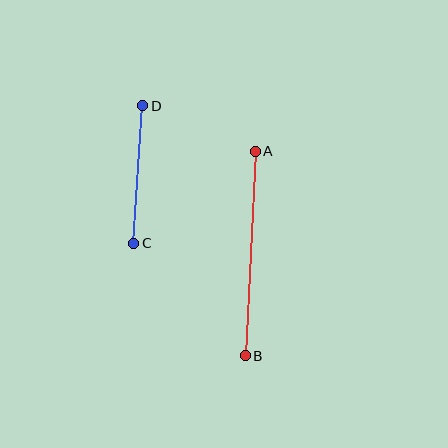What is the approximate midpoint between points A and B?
The midpoint is at approximately (250, 254) pixels.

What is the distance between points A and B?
The distance is approximately 205 pixels.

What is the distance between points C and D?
The distance is approximately 138 pixels.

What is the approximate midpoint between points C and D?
The midpoint is at approximately (138, 174) pixels.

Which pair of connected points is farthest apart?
Points A and B are farthest apart.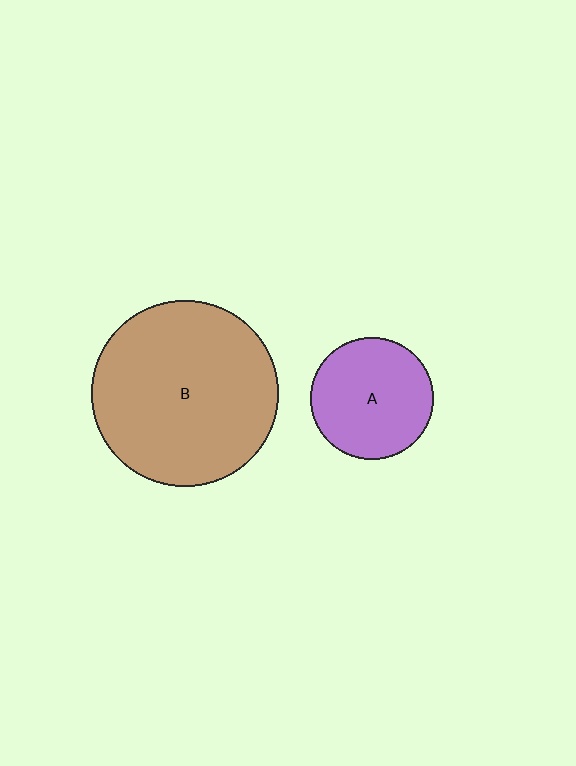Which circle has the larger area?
Circle B (brown).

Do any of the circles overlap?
No, none of the circles overlap.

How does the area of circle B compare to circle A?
Approximately 2.3 times.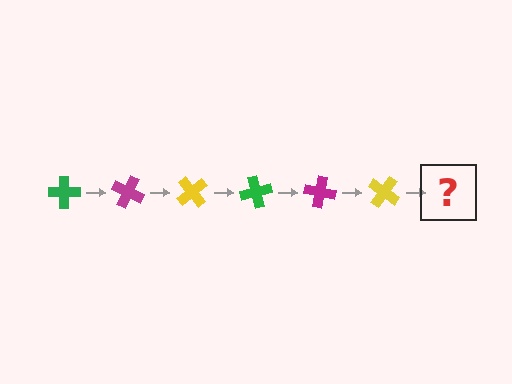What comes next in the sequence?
The next element should be a green cross, rotated 150 degrees from the start.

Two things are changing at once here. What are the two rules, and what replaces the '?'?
The two rules are that it rotates 25 degrees each step and the color cycles through green, magenta, and yellow. The '?' should be a green cross, rotated 150 degrees from the start.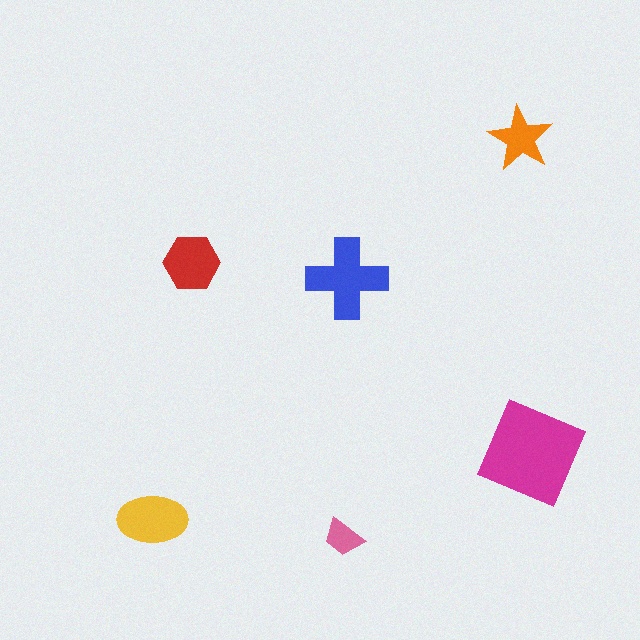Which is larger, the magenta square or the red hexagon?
The magenta square.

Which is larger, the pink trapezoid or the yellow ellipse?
The yellow ellipse.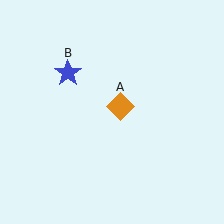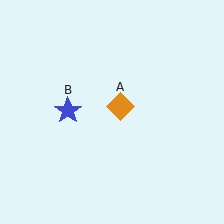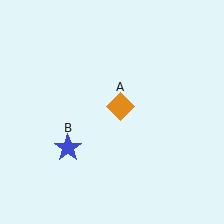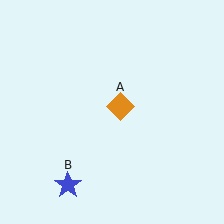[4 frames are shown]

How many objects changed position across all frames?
1 object changed position: blue star (object B).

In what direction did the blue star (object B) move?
The blue star (object B) moved down.